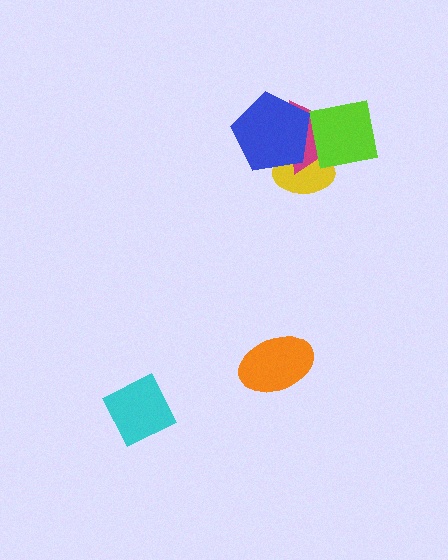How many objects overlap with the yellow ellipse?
3 objects overlap with the yellow ellipse.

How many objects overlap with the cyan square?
0 objects overlap with the cyan square.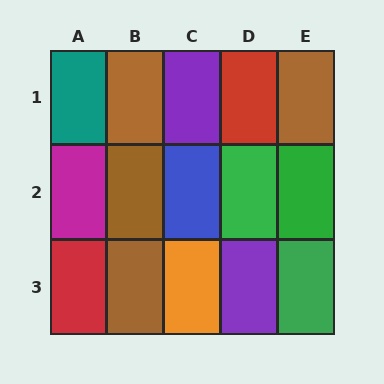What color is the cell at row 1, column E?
Brown.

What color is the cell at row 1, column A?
Teal.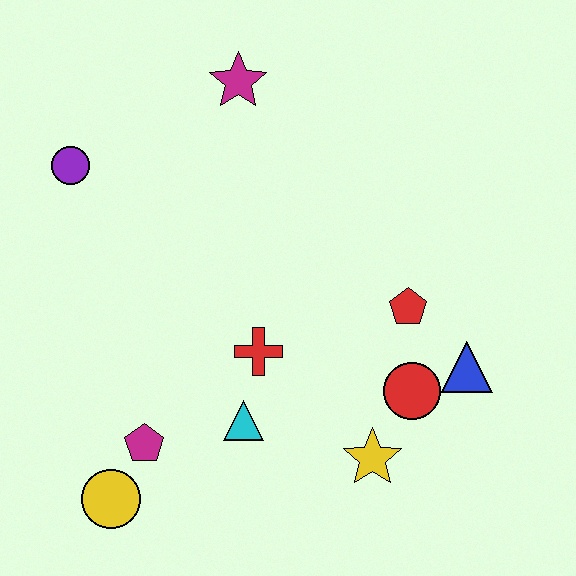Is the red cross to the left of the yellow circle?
No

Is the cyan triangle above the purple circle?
No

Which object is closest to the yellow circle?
The magenta pentagon is closest to the yellow circle.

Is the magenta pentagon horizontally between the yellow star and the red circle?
No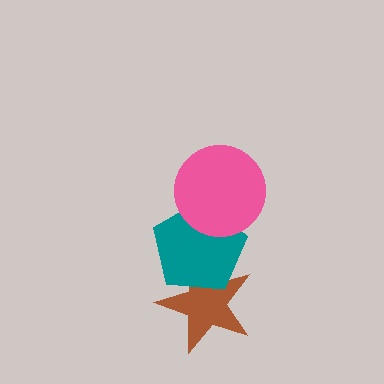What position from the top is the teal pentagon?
The teal pentagon is 2nd from the top.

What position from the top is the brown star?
The brown star is 3rd from the top.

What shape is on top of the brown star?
The teal pentagon is on top of the brown star.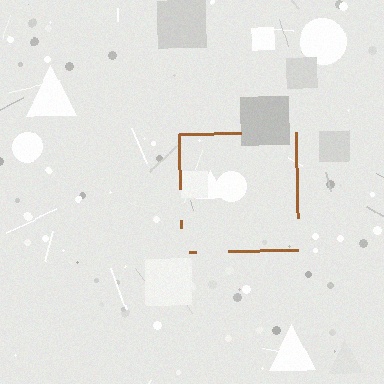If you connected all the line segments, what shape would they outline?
They would outline a square.